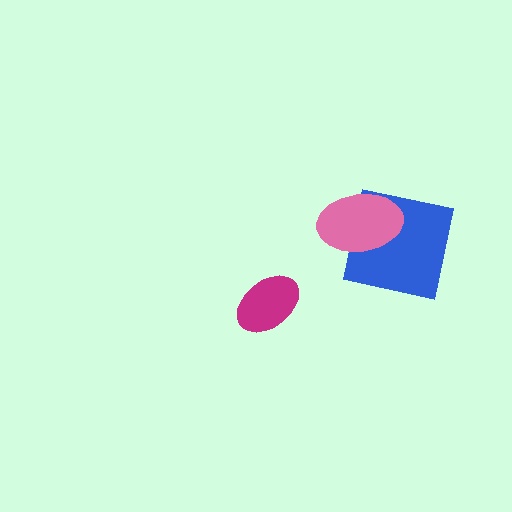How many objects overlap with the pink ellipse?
1 object overlaps with the pink ellipse.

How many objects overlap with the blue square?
1 object overlaps with the blue square.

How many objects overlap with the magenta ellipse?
0 objects overlap with the magenta ellipse.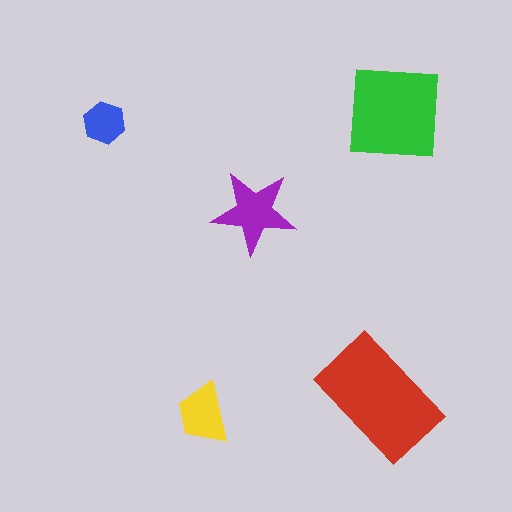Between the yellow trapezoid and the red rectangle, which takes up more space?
The red rectangle.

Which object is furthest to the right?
The green square is rightmost.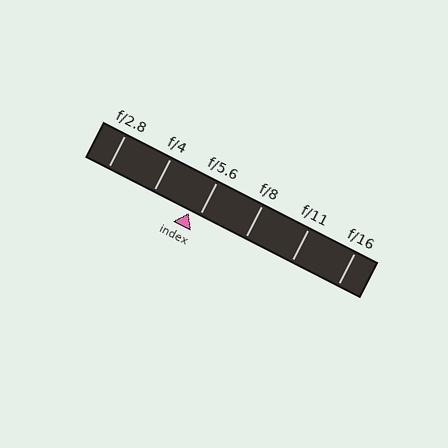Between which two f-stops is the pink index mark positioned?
The index mark is between f/4 and f/5.6.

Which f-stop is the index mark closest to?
The index mark is closest to f/5.6.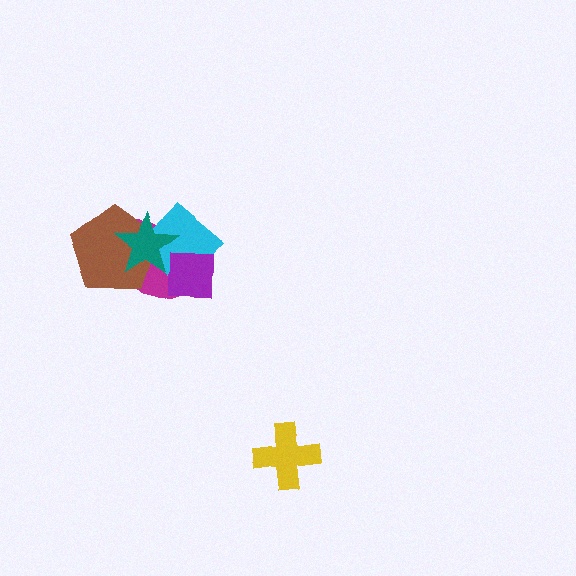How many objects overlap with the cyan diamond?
4 objects overlap with the cyan diamond.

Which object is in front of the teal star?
The purple square is in front of the teal star.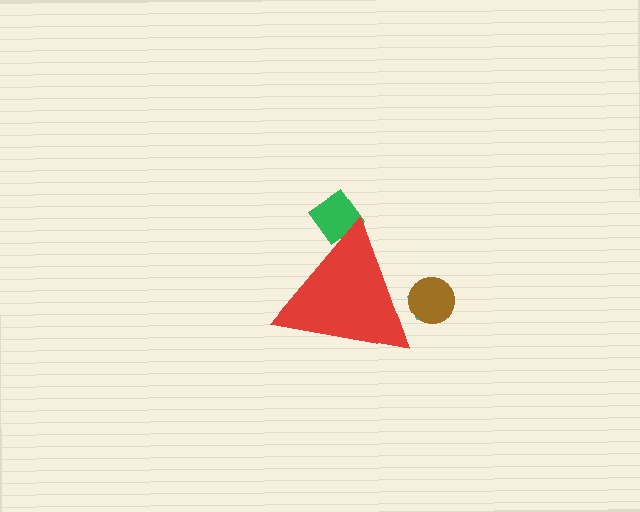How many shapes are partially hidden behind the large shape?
3 shapes are partially hidden.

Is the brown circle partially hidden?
Yes, the brown circle is partially hidden behind the red triangle.